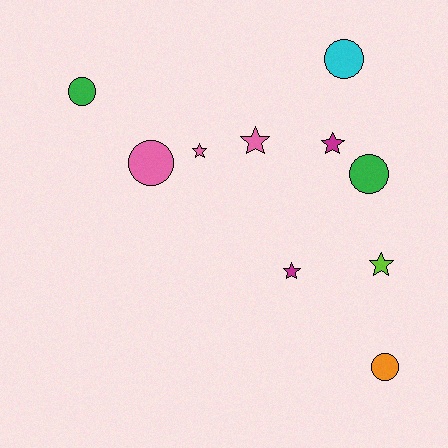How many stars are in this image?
There are 5 stars.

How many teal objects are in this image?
There are no teal objects.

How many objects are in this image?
There are 10 objects.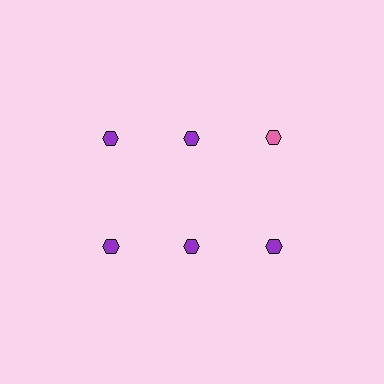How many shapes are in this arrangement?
There are 6 shapes arranged in a grid pattern.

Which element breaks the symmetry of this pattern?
The pink hexagon in the top row, center column breaks the symmetry. All other shapes are purple hexagons.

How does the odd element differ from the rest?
It has a different color: pink instead of purple.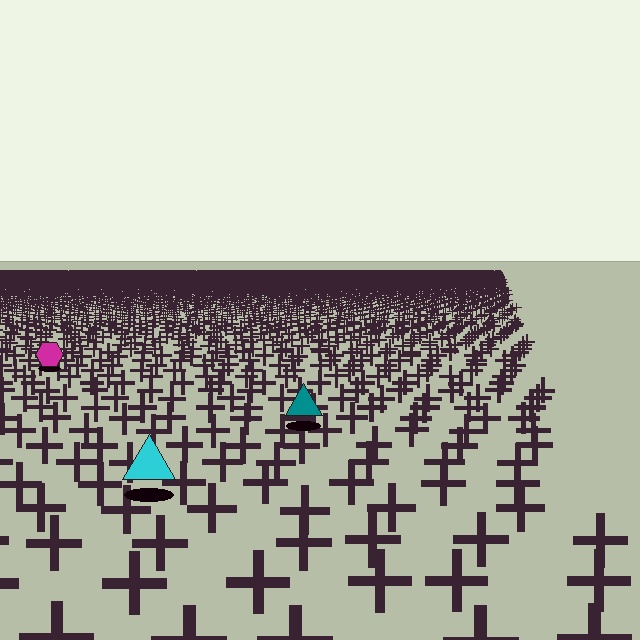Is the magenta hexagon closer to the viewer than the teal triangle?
No. The teal triangle is closer — you can tell from the texture gradient: the ground texture is coarser near it.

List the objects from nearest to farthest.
From nearest to farthest: the cyan triangle, the teal triangle, the magenta hexagon.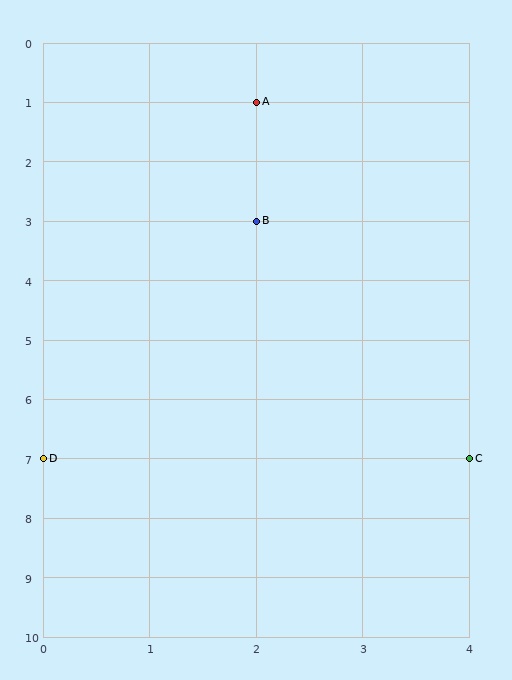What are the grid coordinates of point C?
Point C is at grid coordinates (4, 7).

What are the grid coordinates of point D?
Point D is at grid coordinates (0, 7).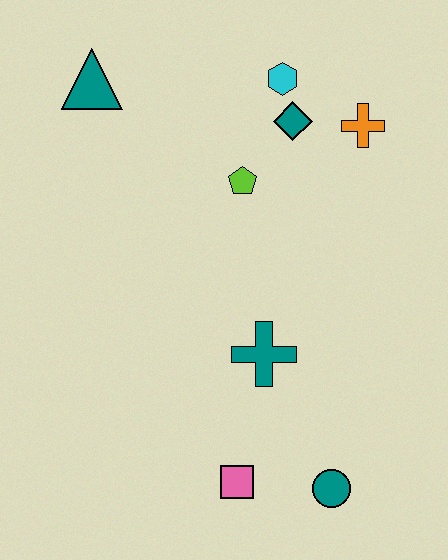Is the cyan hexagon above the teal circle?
Yes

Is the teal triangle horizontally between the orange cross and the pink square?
No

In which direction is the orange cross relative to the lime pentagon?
The orange cross is to the right of the lime pentagon.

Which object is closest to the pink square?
The teal circle is closest to the pink square.